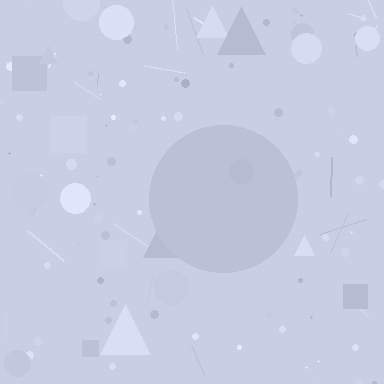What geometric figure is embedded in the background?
A circle is embedded in the background.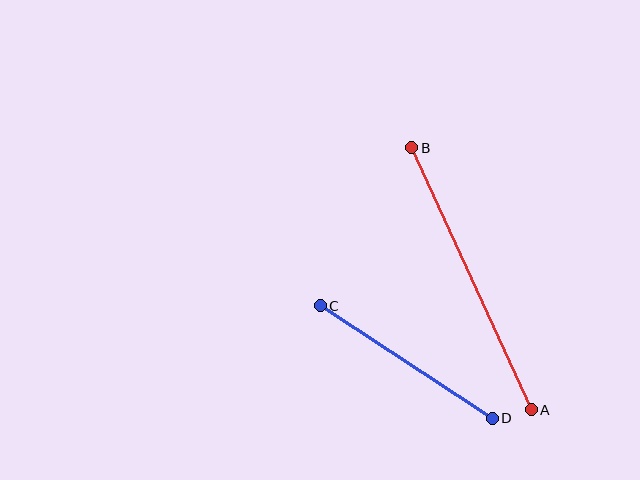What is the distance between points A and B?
The distance is approximately 288 pixels.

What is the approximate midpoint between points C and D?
The midpoint is at approximately (406, 362) pixels.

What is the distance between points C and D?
The distance is approximately 205 pixels.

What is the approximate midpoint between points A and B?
The midpoint is at approximately (471, 279) pixels.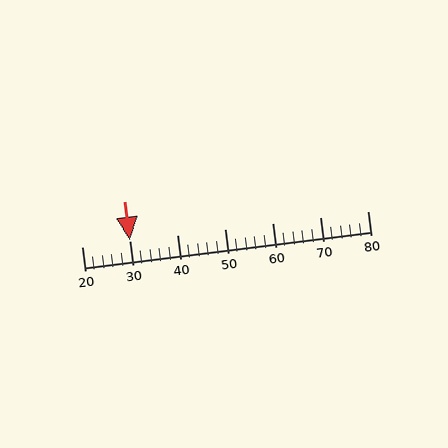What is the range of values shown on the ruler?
The ruler shows values from 20 to 80.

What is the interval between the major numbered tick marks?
The major tick marks are spaced 10 units apart.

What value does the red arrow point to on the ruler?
The red arrow points to approximately 30.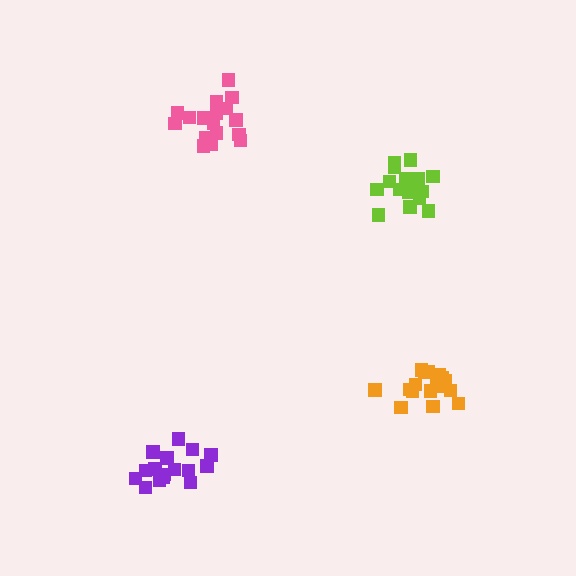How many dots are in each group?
Group 1: 18 dots, Group 2: 17 dots, Group 3: 17 dots, Group 4: 16 dots (68 total).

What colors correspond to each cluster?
The clusters are colored: lime, orange, pink, purple.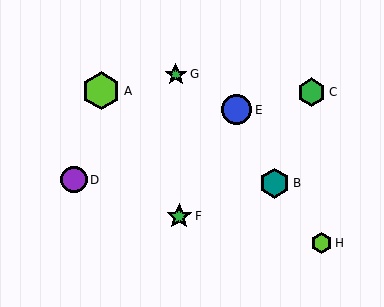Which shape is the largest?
The lime hexagon (labeled A) is the largest.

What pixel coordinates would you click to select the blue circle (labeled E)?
Click at (237, 110) to select the blue circle E.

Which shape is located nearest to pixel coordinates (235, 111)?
The blue circle (labeled E) at (237, 110) is nearest to that location.